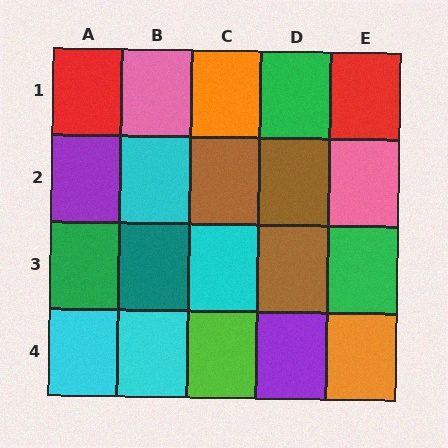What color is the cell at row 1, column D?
Green.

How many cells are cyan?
4 cells are cyan.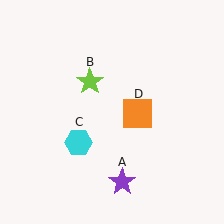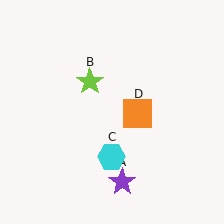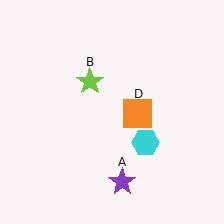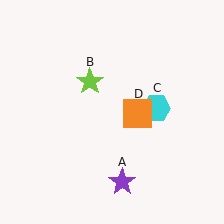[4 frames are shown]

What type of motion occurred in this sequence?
The cyan hexagon (object C) rotated counterclockwise around the center of the scene.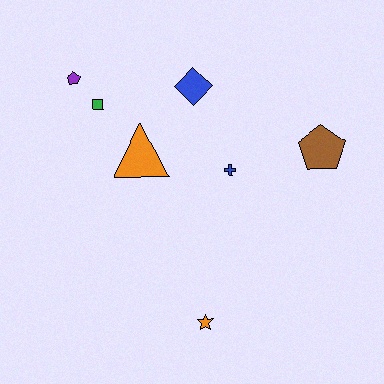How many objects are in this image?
There are 7 objects.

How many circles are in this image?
There are no circles.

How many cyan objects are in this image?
There are no cyan objects.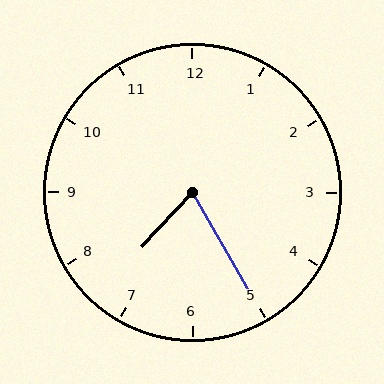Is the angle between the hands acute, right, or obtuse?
It is acute.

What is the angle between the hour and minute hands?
Approximately 72 degrees.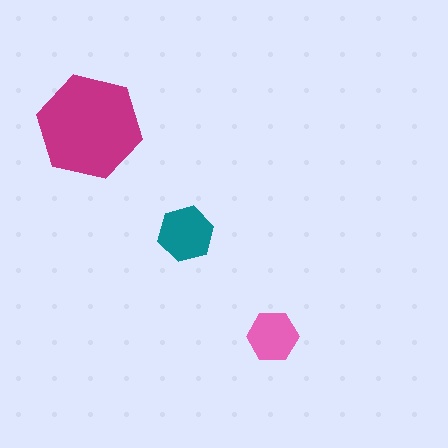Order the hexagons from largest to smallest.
the magenta one, the teal one, the pink one.